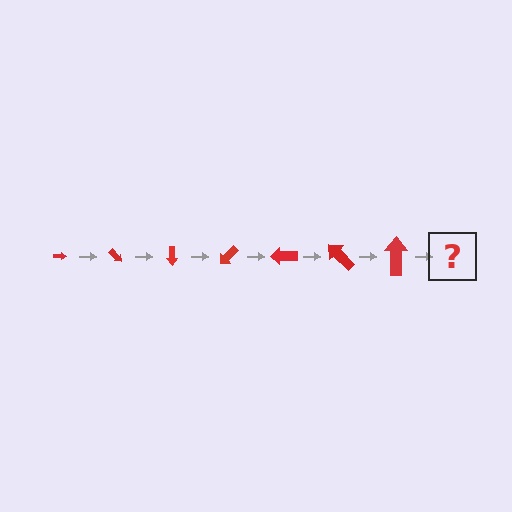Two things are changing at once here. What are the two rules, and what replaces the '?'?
The two rules are that the arrow grows larger each step and it rotates 45 degrees each step. The '?' should be an arrow, larger than the previous one and rotated 315 degrees from the start.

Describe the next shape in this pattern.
It should be an arrow, larger than the previous one and rotated 315 degrees from the start.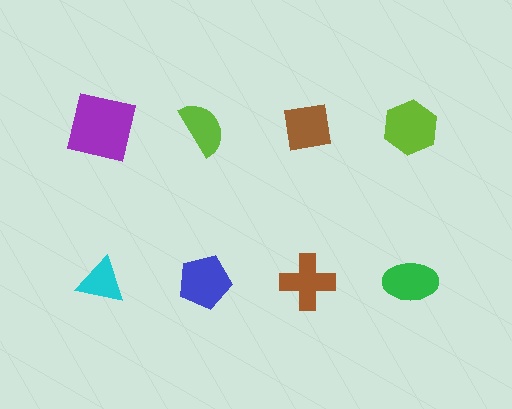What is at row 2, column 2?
A blue pentagon.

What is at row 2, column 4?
A green ellipse.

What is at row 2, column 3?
A brown cross.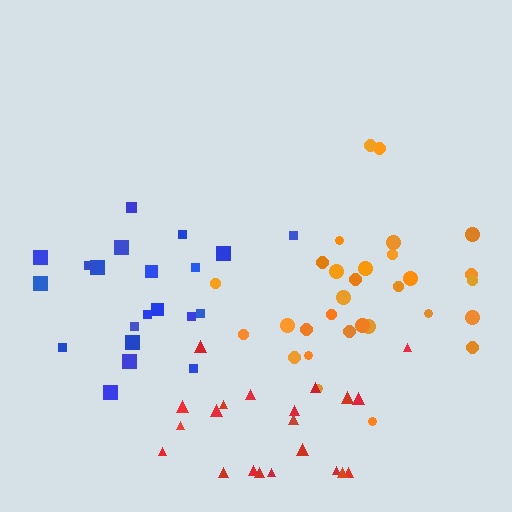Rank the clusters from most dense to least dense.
orange, blue, red.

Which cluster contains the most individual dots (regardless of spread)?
Orange (30).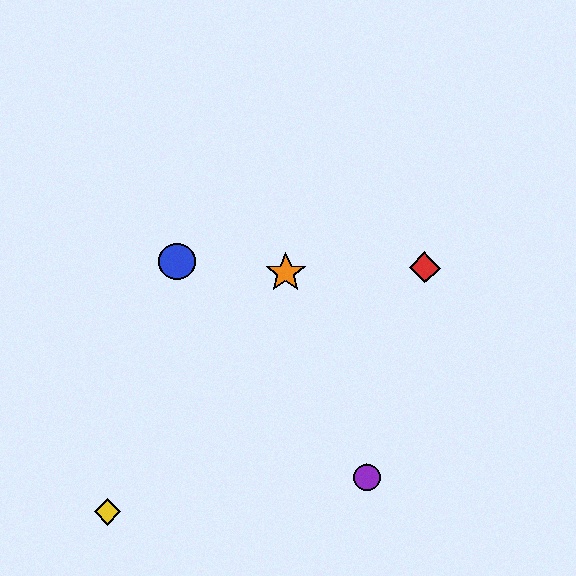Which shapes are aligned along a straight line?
The green diamond, the purple circle, the orange star are aligned along a straight line.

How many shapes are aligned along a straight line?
3 shapes (the green diamond, the purple circle, the orange star) are aligned along a straight line.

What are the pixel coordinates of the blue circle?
The blue circle is at (177, 261).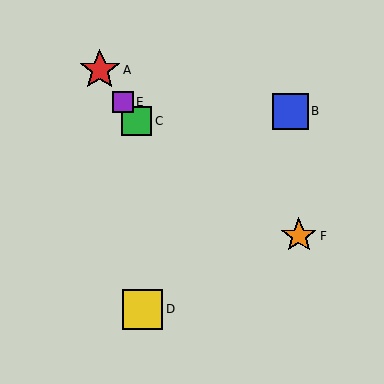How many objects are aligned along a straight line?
3 objects (A, C, E) are aligned along a straight line.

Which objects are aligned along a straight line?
Objects A, C, E are aligned along a straight line.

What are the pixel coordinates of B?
Object B is at (290, 111).